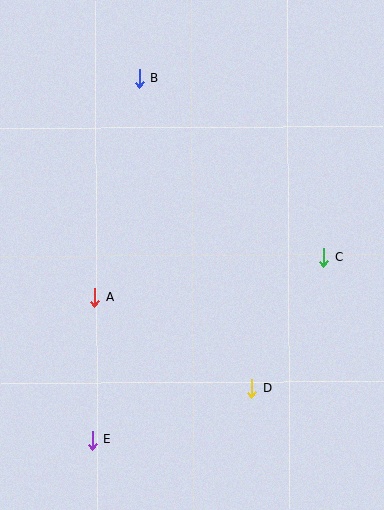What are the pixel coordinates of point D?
Point D is at (252, 388).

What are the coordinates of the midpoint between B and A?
The midpoint between B and A is at (117, 188).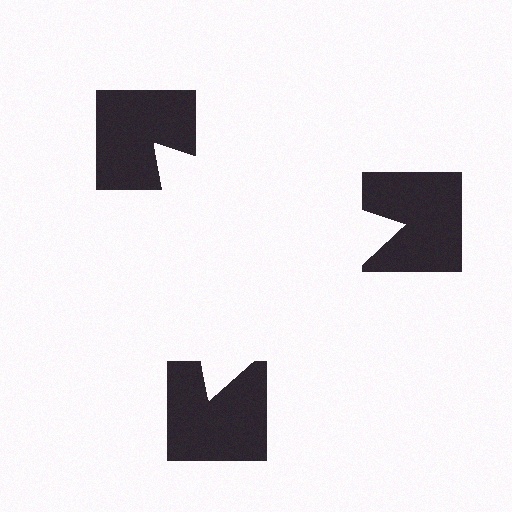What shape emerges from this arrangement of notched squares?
An illusory triangle — its edges are inferred from the aligned wedge cuts in the notched squares, not physically drawn.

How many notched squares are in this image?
There are 3 — one at each vertex of the illusory triangle.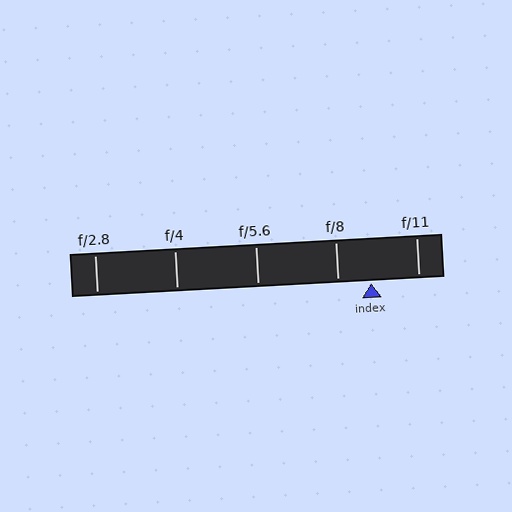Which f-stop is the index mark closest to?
The index mark is closest to f/8.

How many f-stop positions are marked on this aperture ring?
There are 5 f-stop positions marked.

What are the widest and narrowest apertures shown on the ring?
The widest aperture shown is f/2.8 and the narrowest is f/11.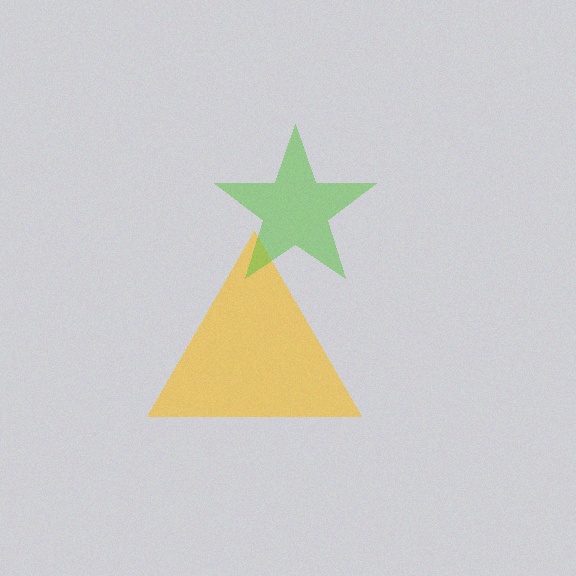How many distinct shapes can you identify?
There are 2 distinct shapes: a yellow triangle, a lime star.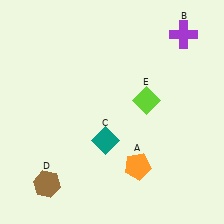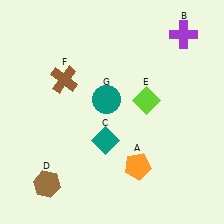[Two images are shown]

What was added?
A brown cross (F), a teal circle (G) were added in Image 2.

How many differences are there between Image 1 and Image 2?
There are 2 differences between the two images.